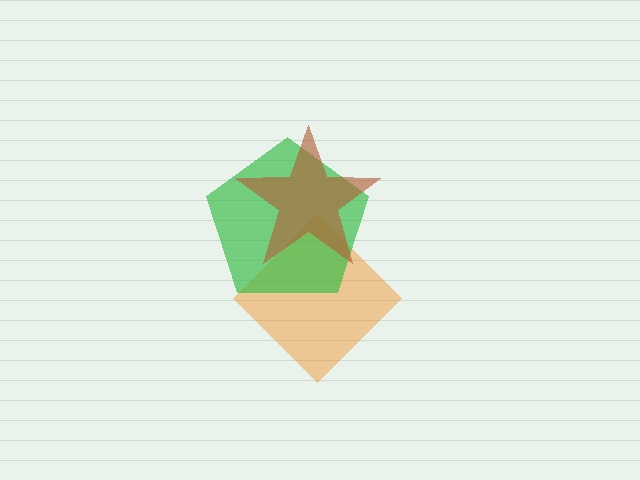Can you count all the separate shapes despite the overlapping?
Yes, there are 3 separate shapes.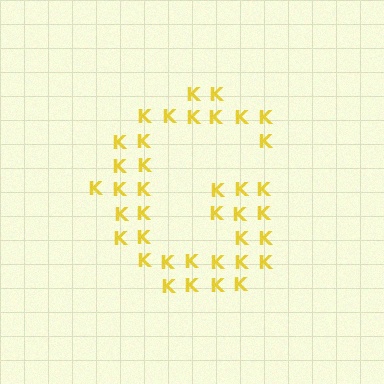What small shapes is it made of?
It is made of small letter K's.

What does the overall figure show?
The overall figure shows the letter G.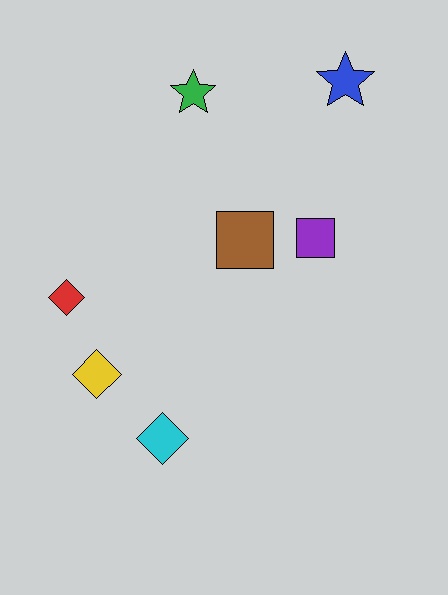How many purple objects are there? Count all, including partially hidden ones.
There is 1 purple object.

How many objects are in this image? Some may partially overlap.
There are 7 objects.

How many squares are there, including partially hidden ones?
There are 2 squares.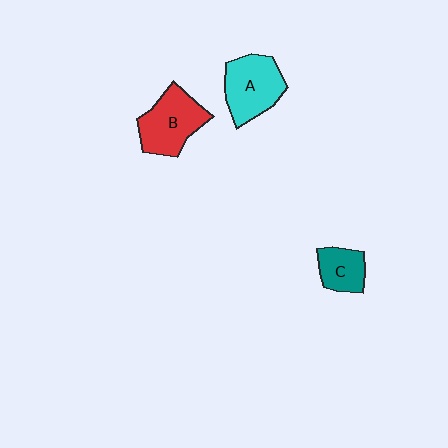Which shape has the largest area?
Shape B (red).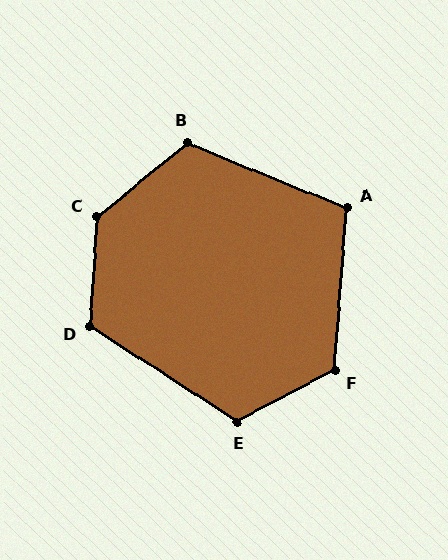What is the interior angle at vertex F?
Approximately 122 degrees (obtuse).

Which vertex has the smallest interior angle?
A, at approximately 108 degrees.